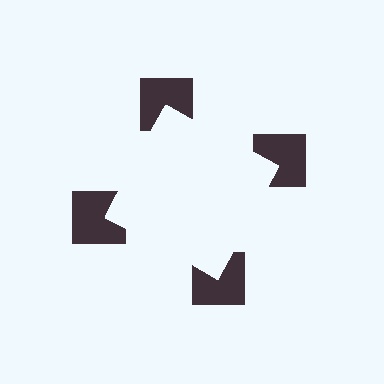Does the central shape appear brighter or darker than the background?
It typically appears slightly brighter than the background, even though no actual brightness change is drawn.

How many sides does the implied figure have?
4 sides.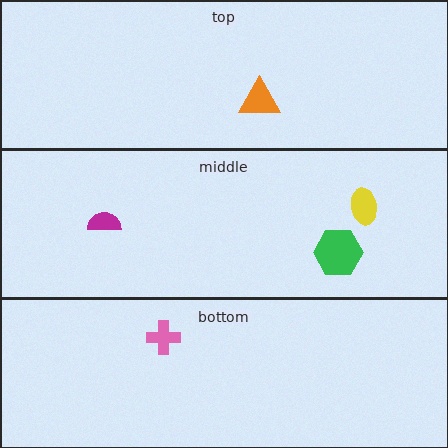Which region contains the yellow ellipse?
The middle region.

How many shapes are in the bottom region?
1.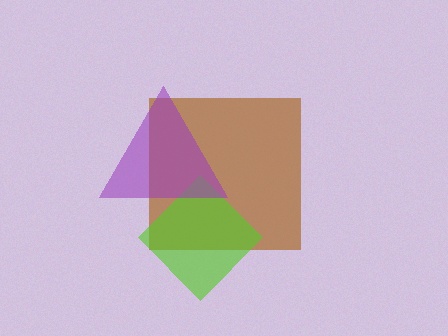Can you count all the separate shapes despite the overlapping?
Yes, there are 3 separate shapes.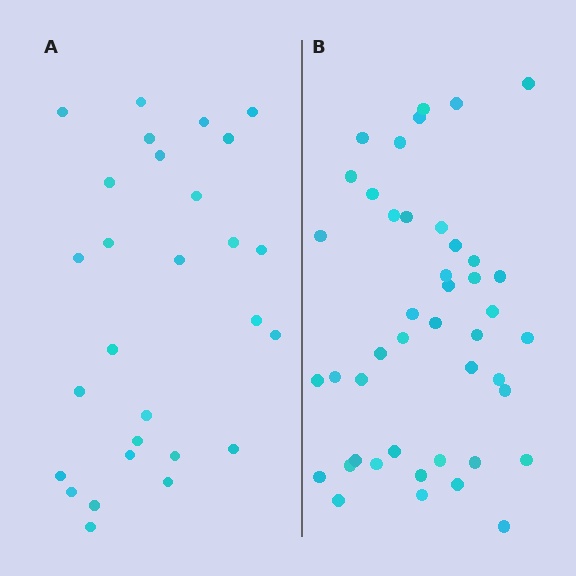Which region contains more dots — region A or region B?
Region B (the right region) has more dots.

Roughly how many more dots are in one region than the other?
Region B has approximately 15 more dots than region A.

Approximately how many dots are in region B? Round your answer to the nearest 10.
About 40 dots. (The exact count is 44, which rounds to 40.)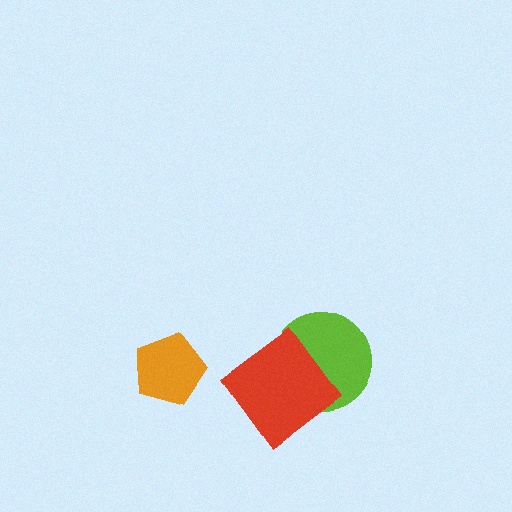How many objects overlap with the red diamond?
1 object overlaps with the red diamond.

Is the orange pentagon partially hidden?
No, no other shape covers it.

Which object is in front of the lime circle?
The red diamond is in front of the lime circle.